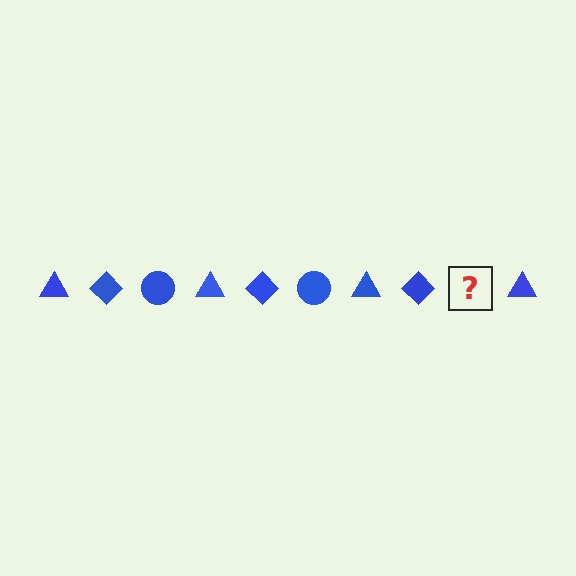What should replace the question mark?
The question mark should be replaced with a blue circle.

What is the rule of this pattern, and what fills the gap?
The rule is that the pattern cycles through triangle, diamond, circle shapes in blue. The gap should be filled with a blue circle.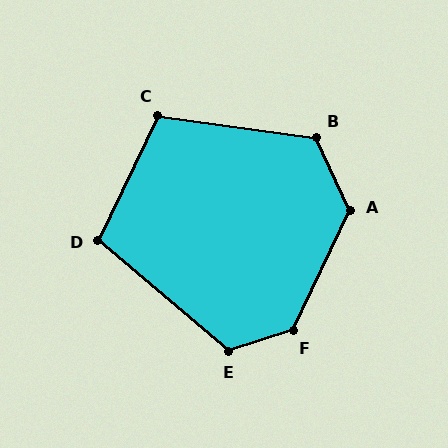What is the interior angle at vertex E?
Approximately 122 degrees (obtuse).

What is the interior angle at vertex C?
Approximately 108 degrees (obtuse).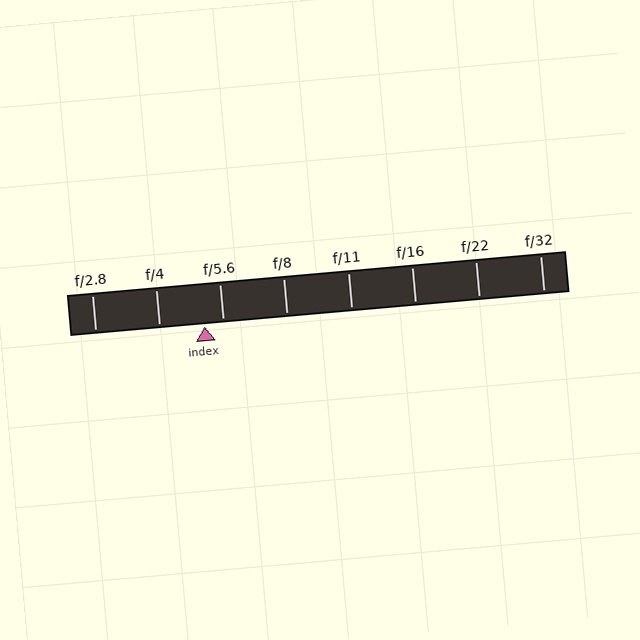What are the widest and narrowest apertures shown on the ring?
The widest aperture shown is f/2.8 and the narrowest is f/32.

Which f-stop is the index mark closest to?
The index mark is closest to f/5.6.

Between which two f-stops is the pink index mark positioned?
The index mark is between f/4 and f/5.6.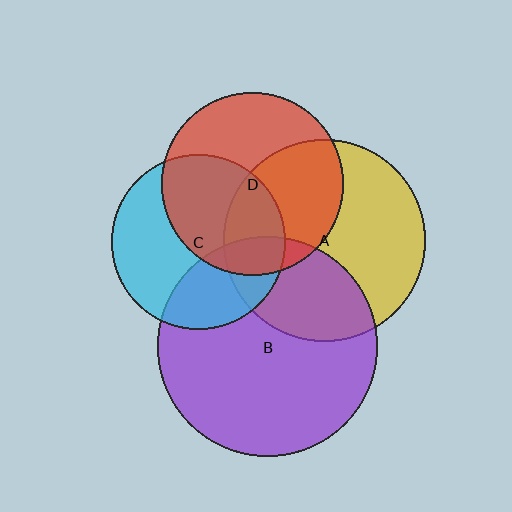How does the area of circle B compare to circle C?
Approximately 1.6 times.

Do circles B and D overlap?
Yes.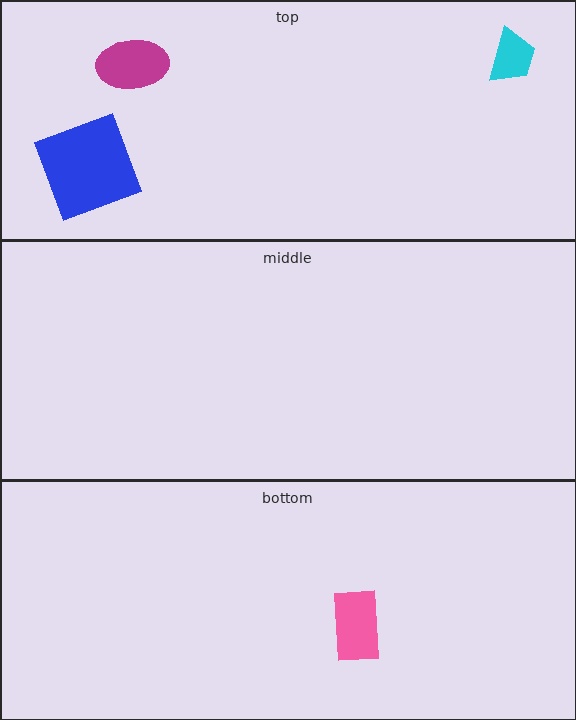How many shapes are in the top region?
3.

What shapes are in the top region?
The blue square, the cyan trapezoid, the magenta ellipse.